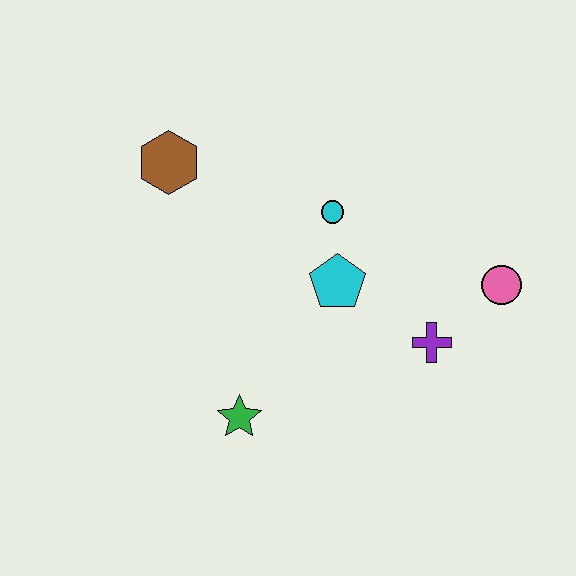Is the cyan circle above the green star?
Yes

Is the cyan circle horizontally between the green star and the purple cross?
Yes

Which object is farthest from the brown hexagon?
The pink circle is farthest from the brown hexagon.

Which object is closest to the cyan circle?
The cyan pentagon is closest to the cyan circle.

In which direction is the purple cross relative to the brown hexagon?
The purple cross is to the right of the brown hexagon.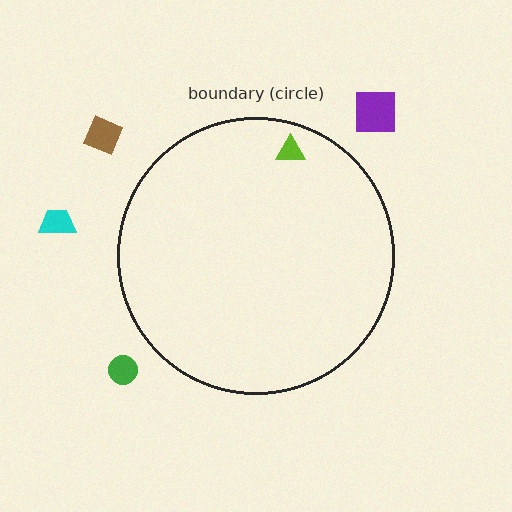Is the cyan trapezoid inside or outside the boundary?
Outside.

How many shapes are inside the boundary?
1 inside, 4 outside.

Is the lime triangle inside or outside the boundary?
Inside.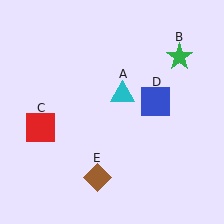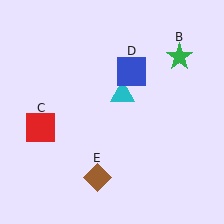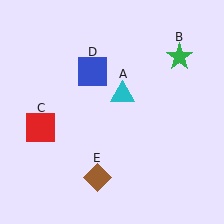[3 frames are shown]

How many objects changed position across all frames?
1 object changed position: blue square (object D).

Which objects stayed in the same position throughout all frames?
Cyan triangle (object A) and green star (object B) and red square (object C) and brown diamond (object E) remained stationary.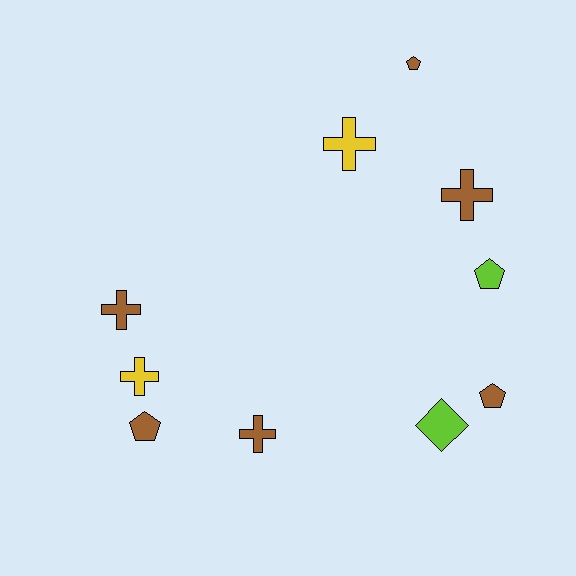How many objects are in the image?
There are 10 objects.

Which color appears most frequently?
Brown, with 6 objects.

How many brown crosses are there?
There are 3 brown crosses.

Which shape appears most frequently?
Cross, with 5 objects.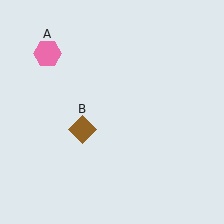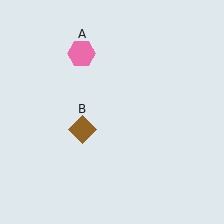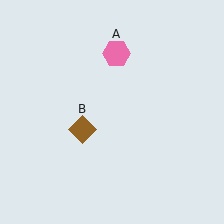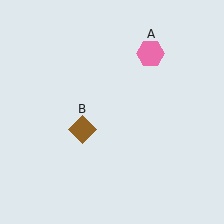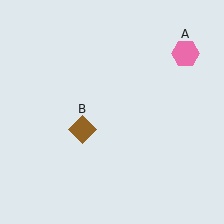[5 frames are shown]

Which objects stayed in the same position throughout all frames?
Brown diamond (object B) remained stationary.